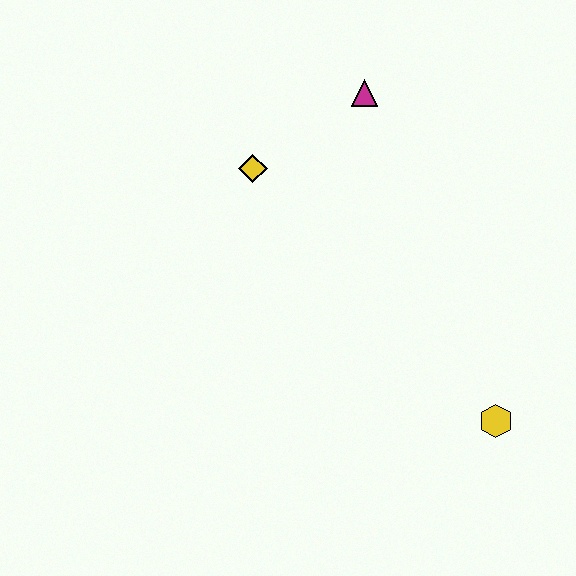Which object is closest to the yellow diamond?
The magenta triangle is closest to the yellow diamond.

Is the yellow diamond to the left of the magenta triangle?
Yes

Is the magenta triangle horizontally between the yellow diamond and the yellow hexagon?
Yes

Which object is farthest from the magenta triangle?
The yellow hexagon is farthest from the magenta triangle.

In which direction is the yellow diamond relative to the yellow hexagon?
The yellow diamond is above the yellow hexagon.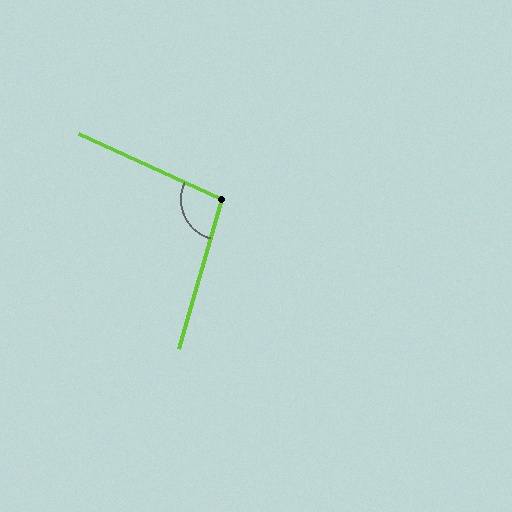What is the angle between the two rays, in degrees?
Approximately 99 degrees.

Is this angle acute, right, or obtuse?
It is obtuse.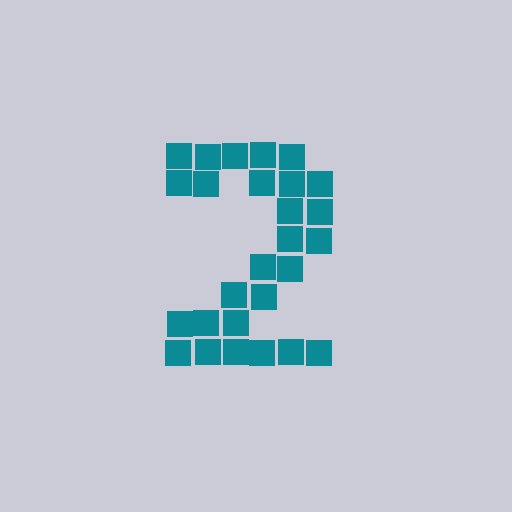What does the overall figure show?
The overall figure shows the digit 2.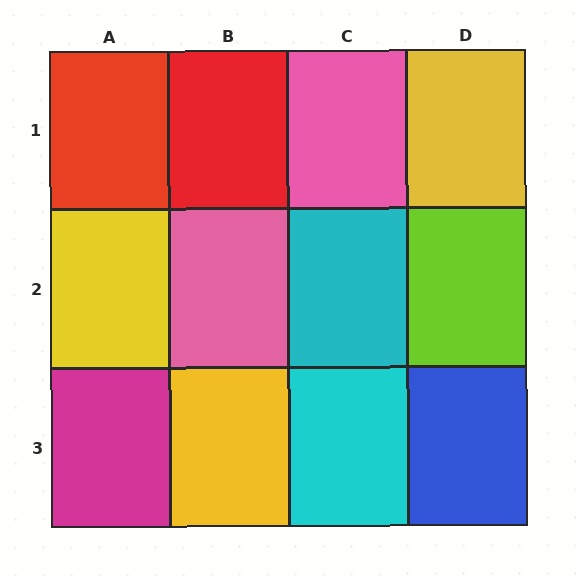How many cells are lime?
1 cell is lime.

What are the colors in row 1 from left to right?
Red, red, pink, yellow.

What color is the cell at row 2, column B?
Pink.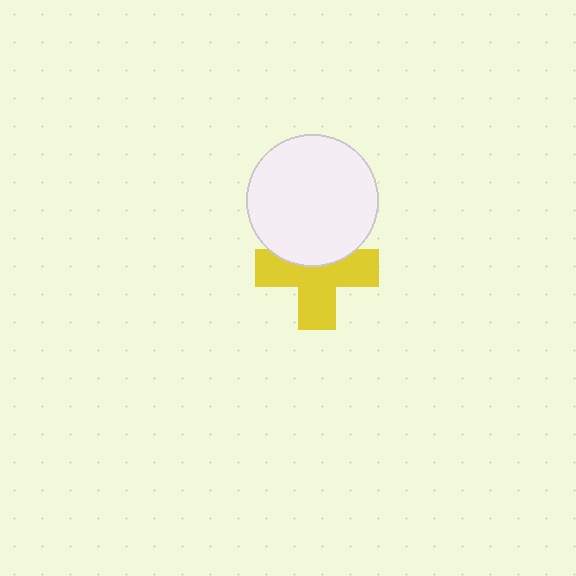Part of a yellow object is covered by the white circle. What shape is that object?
It is a cross.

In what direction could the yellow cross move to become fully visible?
The yellow cross could move down. That would shift it out from behind the white circle entirely.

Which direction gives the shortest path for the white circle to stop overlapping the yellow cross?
Moving up gives the shortest separation.